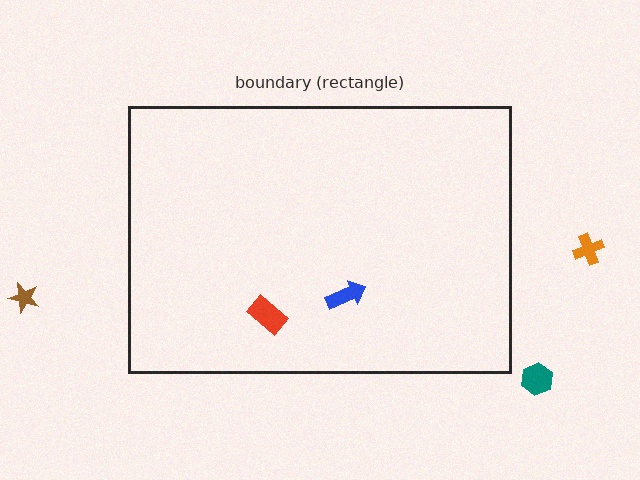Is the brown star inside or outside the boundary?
Outside.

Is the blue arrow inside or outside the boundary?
Inside.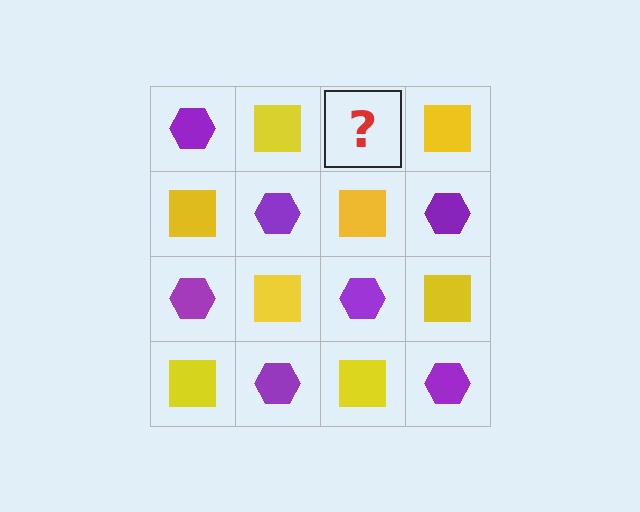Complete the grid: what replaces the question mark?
The question mark should be replaced with a purple hexagon.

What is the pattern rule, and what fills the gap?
The rule is that it alternates purple hexagon and yellow square in a checkerboard pattern. The gap should be filled with a purple hexagon.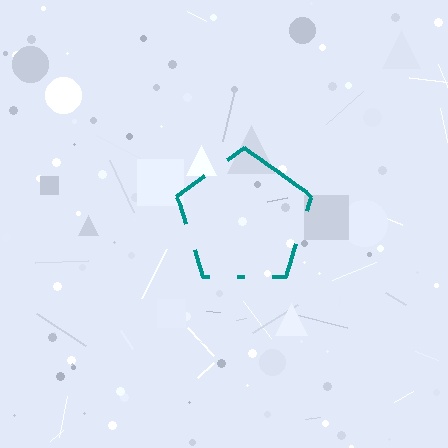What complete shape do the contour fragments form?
The contour fragments form a pentagon.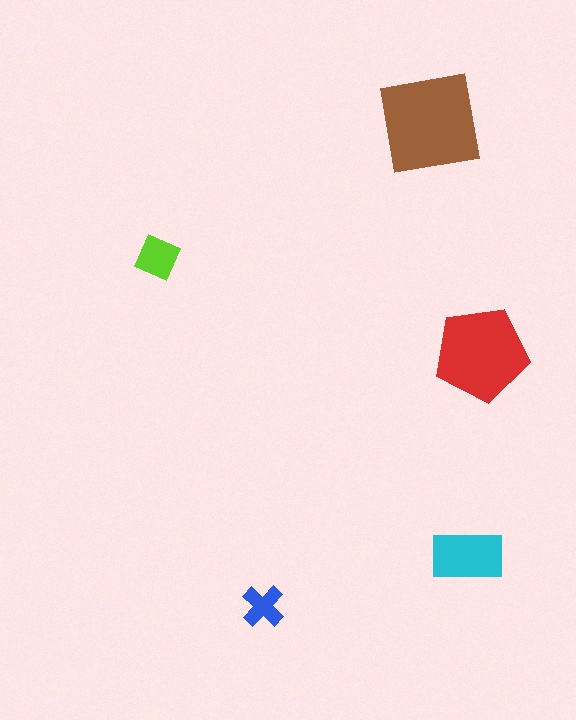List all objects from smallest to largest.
The blue cross, the lime diamond, the cyan rectangle, the red pentagon, the brown square.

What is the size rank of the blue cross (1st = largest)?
5th.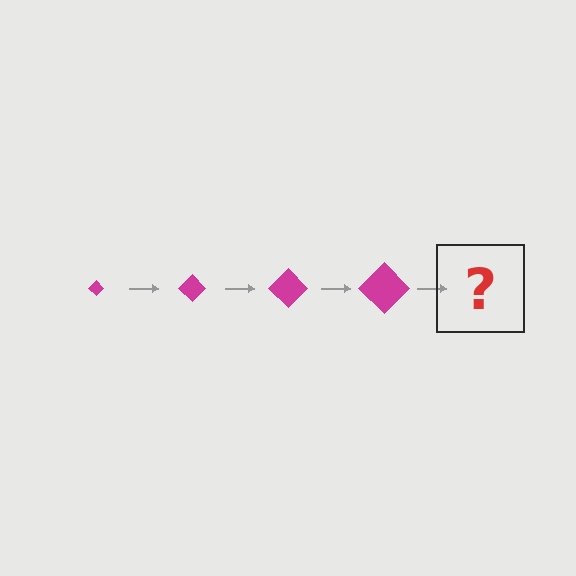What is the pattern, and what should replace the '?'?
The pattern is that the diamond gets progressively larger each step. The '?' should be a magenta diamond, larger than the previous one.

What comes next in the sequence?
The next element should be a magenta diamond, larger than the previous one.